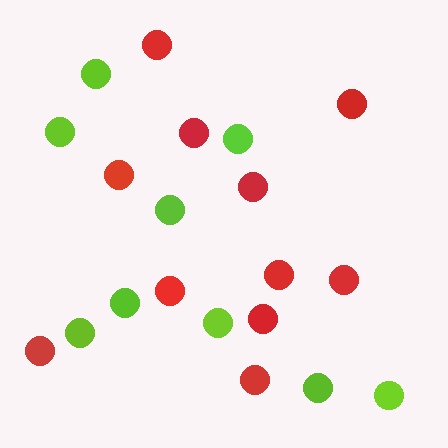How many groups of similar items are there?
There are 2 groups: one group of lime circles (9) and one group of red circles (11).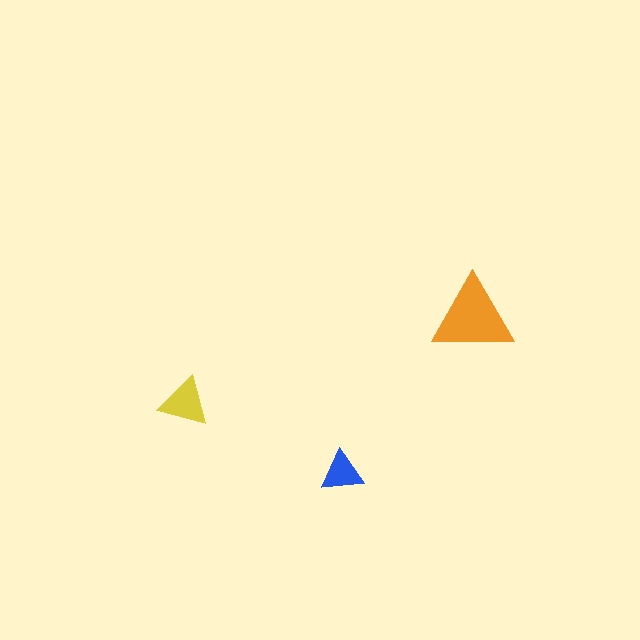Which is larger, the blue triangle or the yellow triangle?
The yellow one.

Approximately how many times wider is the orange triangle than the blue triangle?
About 2 times wider.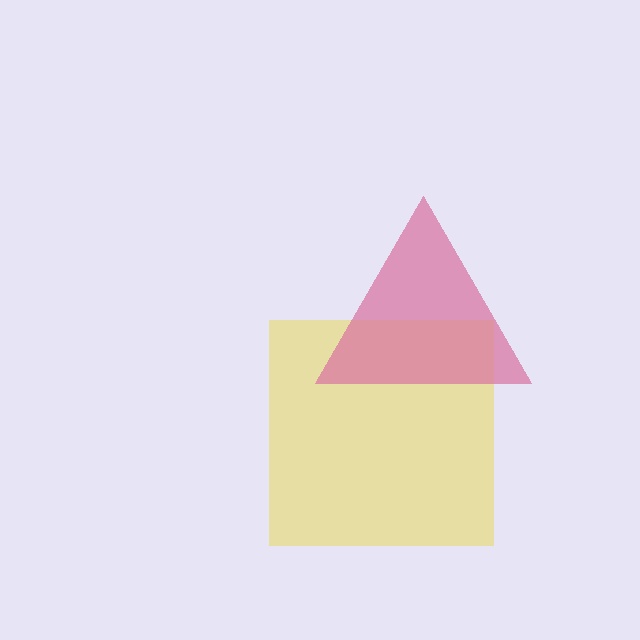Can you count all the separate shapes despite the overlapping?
Yes, there are 2 separate shapes.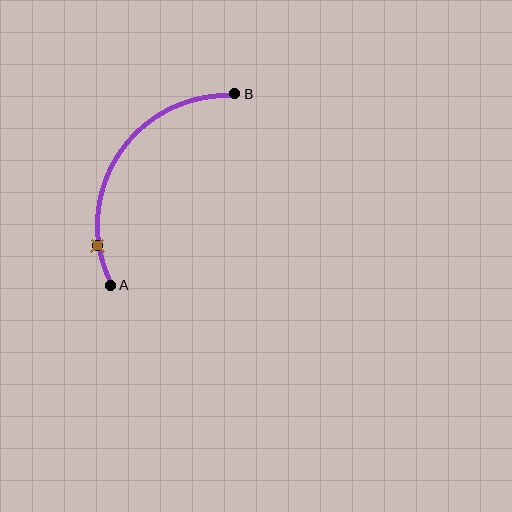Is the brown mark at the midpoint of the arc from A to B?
No. The brown mark lies on the arc but is closer to endpoint A. The arc midpoint would be at the point on the curve equidistant along the arc from both A and B.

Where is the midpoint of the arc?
The arc midpoint is the point on the curve farthest from the straight line joining A and B. It sits to the left of that line.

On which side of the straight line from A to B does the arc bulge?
The arc bulges to the left of the straight line connecting A and B.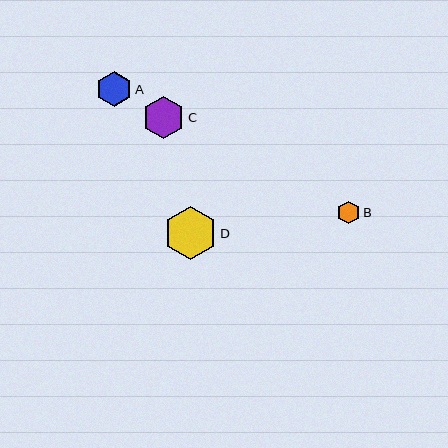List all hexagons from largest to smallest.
From largest to smallest: D, C, A, B.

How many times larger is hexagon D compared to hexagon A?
Hexagon D is approximately 1.5 times the size of hexagon A.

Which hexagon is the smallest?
Hexagon B is the smallest with a size of approximately 22 pixels.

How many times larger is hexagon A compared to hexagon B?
Hexagon A is approximately 1.6 times the size of hexagon B.